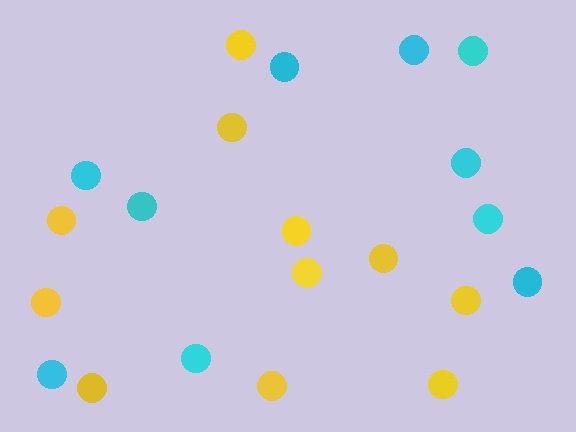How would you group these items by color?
There are 2 groups: one group of yellow circles (11) and one group of cyan circles (10).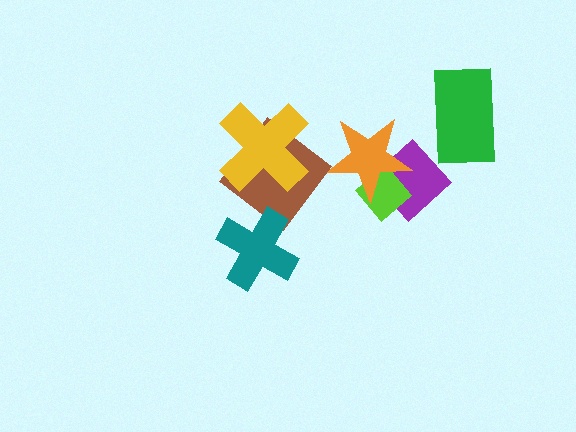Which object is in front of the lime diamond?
The orange star is in front of the lime diamond.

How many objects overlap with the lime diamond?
2 objects overlap with the lime diamond.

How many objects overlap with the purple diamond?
2 objects overlap with the purple diamond.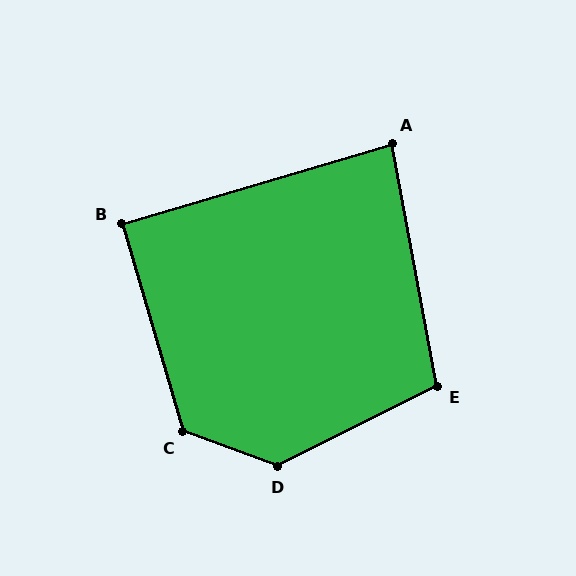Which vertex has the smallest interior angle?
A, at approximately 84 degrees.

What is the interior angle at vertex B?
Approximately 90 degrees (approximately right).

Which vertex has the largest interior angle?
D, at approximately 134 degrees.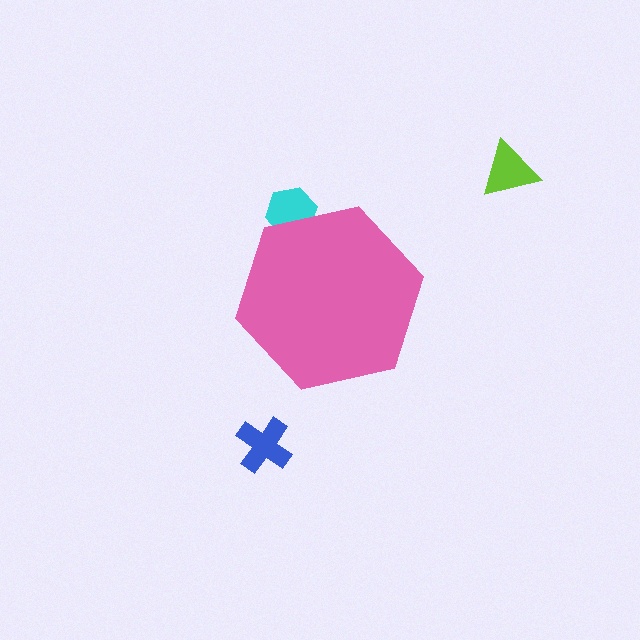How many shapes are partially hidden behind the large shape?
1 shape is partially hidden.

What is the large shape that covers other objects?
A pink hexagon.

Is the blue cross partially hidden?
No, the blue cross is fully visible.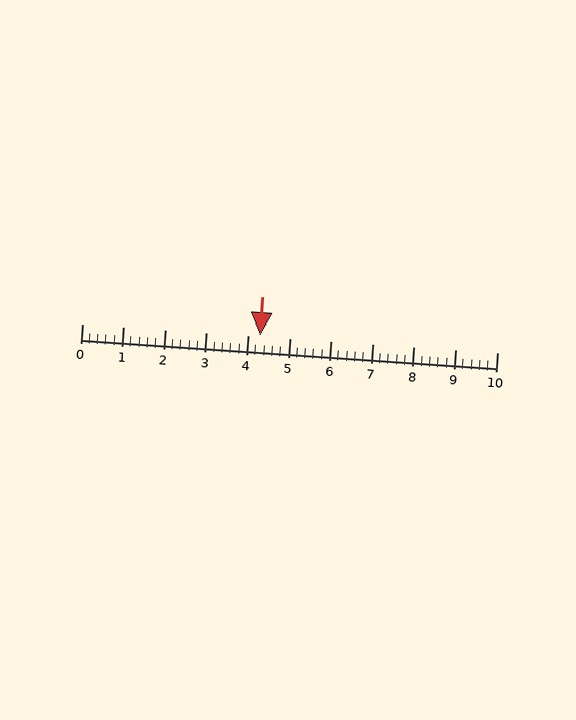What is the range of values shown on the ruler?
The ruler shows values from 0 to 10.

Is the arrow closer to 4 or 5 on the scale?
The arrow is closer to 4.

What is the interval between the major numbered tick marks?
The major tick marks are spaced 1 units apart.